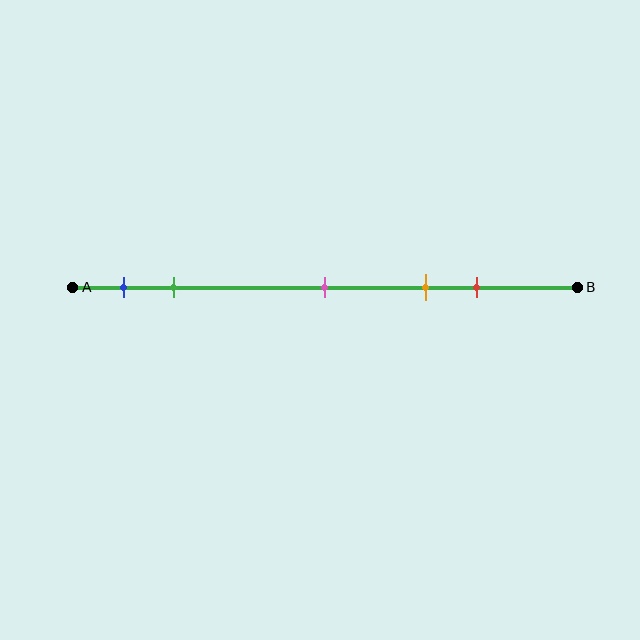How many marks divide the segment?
There are 5 marks dividing the segment.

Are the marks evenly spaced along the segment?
No, the marks are not evenly spaced.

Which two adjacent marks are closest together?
The blue and green marks are the closest adjacent pair.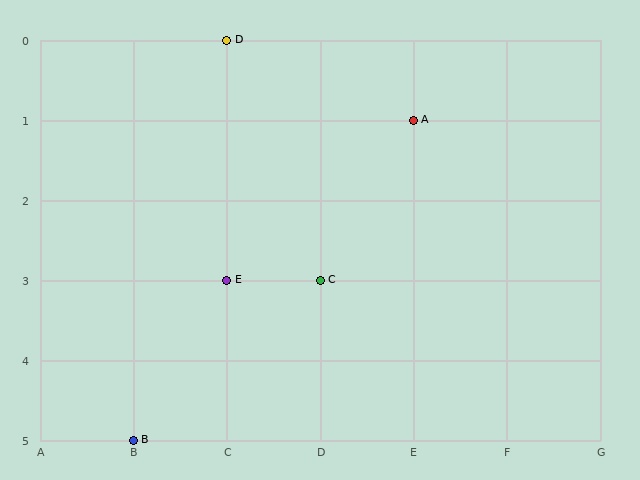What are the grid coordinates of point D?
Point D is at grid coordinates (C, 0).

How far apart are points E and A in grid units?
Points E and A are 2 columns and 2 rows apart (about 2.8 grid units diagonally).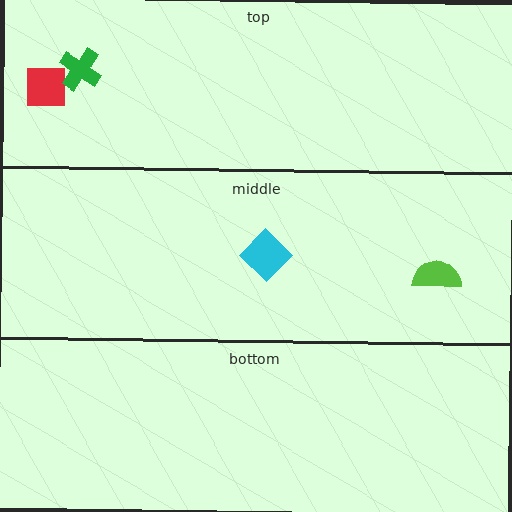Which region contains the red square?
The top region.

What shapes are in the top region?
The red square, the green cross.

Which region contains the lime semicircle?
The middle region.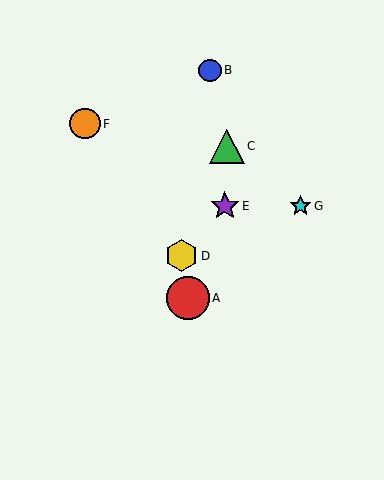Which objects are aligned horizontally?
Objects E, G are aligned horizontally.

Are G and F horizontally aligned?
No, G is at y≈206 and F is at y≈124.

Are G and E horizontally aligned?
Yes, both are at y≈206.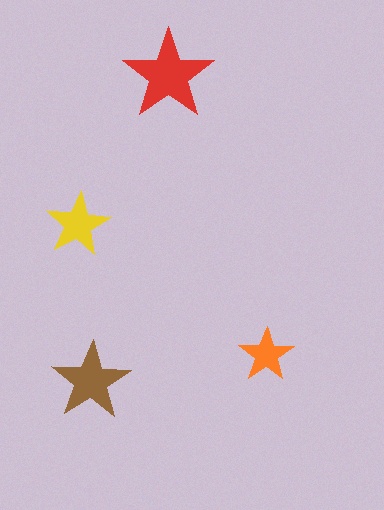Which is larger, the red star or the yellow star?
The red one.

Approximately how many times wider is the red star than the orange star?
About 1.5 times wider.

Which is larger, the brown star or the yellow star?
The brown one.